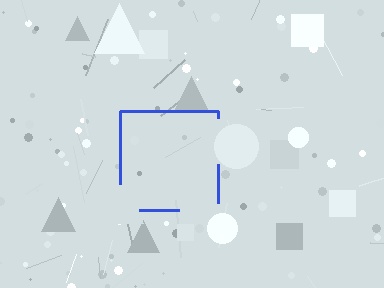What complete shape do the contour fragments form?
The contour fragments form a square.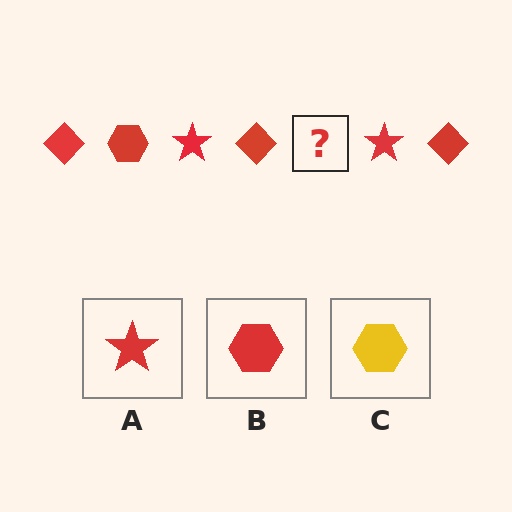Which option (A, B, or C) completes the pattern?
B.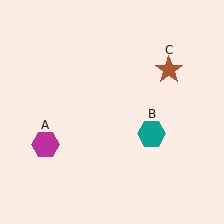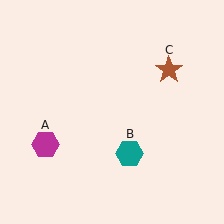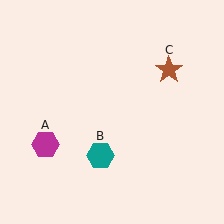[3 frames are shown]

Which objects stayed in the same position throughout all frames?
Magenta hexagon (object A) and brown star (object C) remained stationary.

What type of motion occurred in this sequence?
The teal hexagon (object B) rotated clockwise around the center of the scene.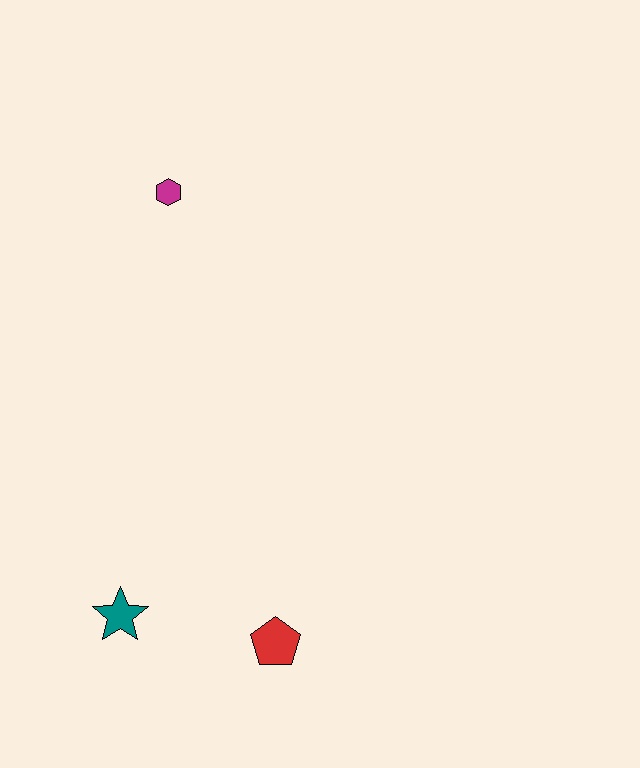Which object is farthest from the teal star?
The magenta hexagon is farthest from the teal star.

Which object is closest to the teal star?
The red pentagon is closest to the teal star.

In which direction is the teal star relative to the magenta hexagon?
The teal star is below the magenta hexagon.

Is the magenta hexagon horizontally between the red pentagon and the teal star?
Yes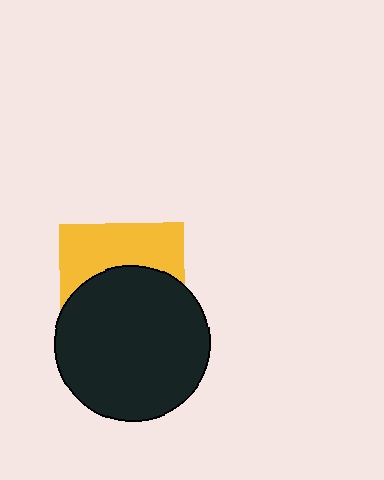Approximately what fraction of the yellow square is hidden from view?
Roughly 58% of the yellow square is hidden behind the black circle.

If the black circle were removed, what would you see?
You would see the complete yellow square.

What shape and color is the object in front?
The object in front is a black circle.